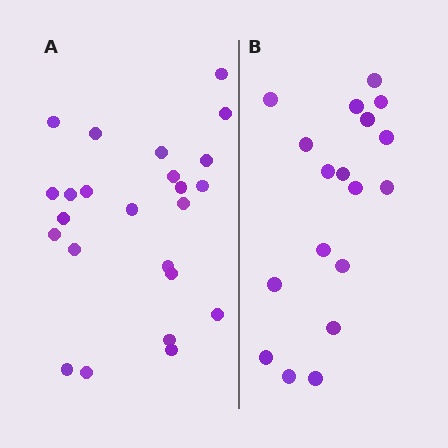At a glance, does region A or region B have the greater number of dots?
Region A (the left region) has more dots.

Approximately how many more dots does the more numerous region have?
Region A has about 6 more dots than region B.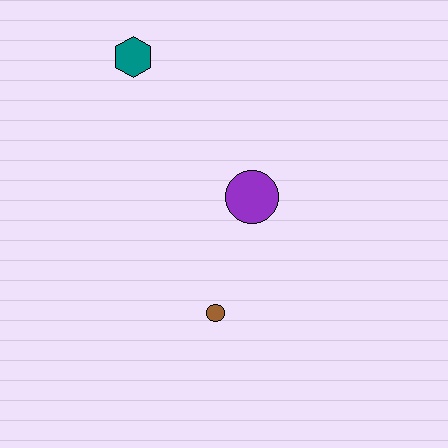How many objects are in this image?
There are 3 objects.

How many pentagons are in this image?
There are no pentagons.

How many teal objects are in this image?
There is 1 teal object.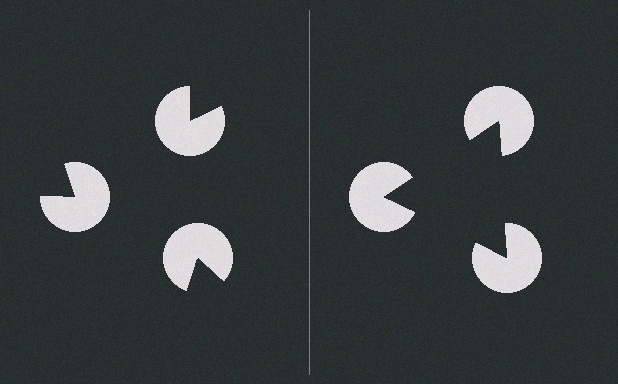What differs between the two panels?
The pac-man discs are positioned identically on both sides; only the wedge orientations differ. On the right they align to a triangle; on the left they are misaligned.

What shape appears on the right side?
An illusory triangle.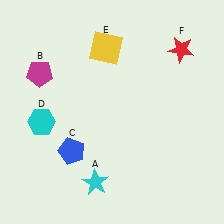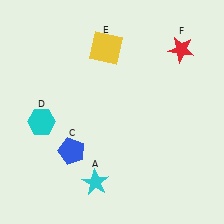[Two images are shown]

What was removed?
The magenta pentagon (B) was removed in Image 2.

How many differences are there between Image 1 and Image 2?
There is 1 difference between the two images.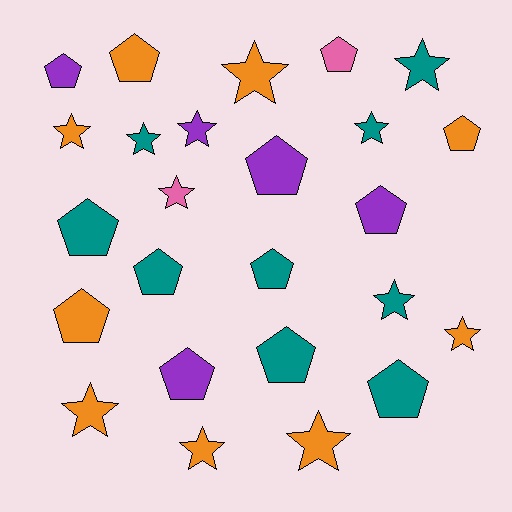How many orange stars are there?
There are 6 orange stars.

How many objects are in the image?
There are 25 objects.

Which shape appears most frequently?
Pentagon, with 13 objects.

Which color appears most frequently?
Orange, with 9 objects.